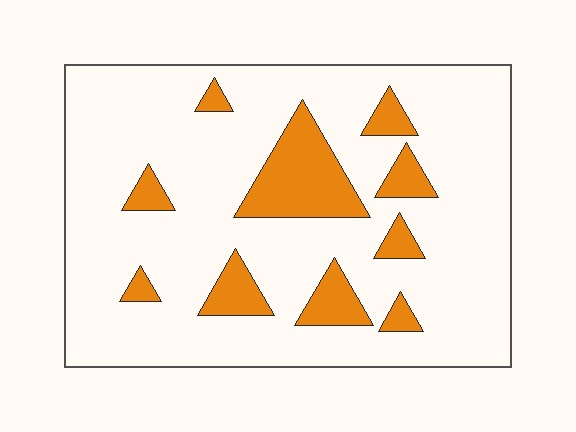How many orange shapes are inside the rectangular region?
10.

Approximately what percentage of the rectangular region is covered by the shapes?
Approximately 15%.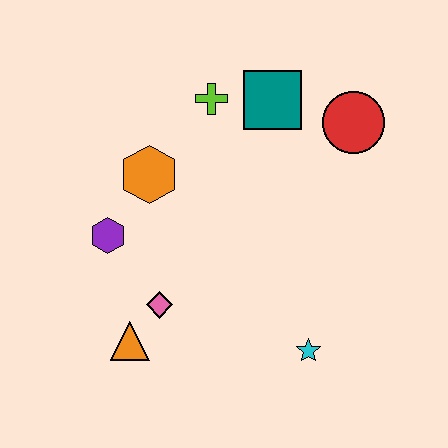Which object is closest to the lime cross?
The teal square is closest to the lime cross.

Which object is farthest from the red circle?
The orange triangle is farthest from the red circle.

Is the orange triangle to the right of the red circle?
No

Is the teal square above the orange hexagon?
Yes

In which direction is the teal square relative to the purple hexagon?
The teal square is to the right of the purple hexagon.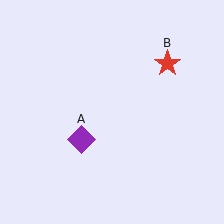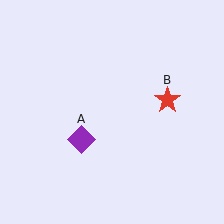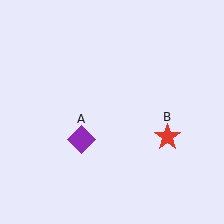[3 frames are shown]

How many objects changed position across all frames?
1 object changed position: red star (object B).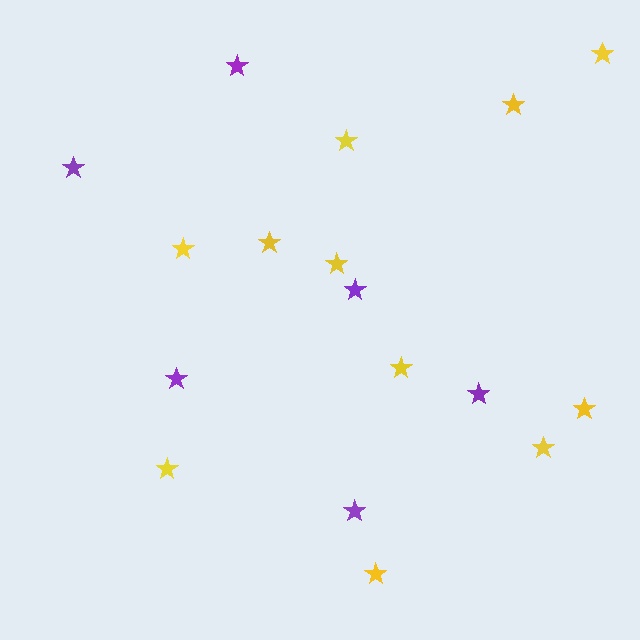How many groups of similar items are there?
There are 2 groups: one group of yellow stars (11) and one group of purple stars (6).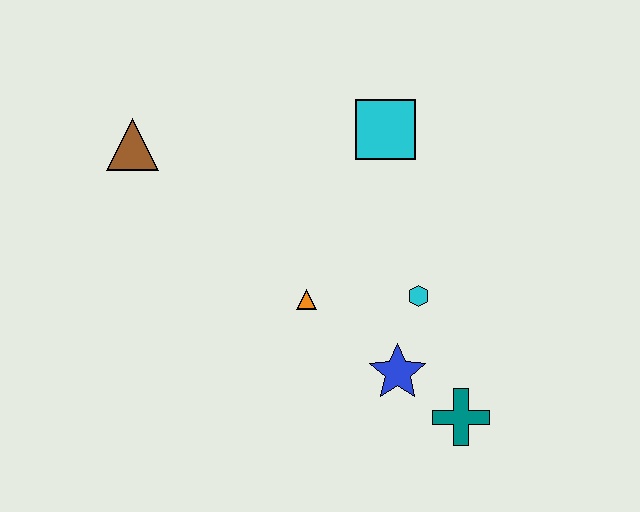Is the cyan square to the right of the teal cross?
No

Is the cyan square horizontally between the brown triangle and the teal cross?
Yes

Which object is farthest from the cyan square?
The teal cross is farthest from the cyan square.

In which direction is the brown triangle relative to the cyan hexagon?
The brown triangle is to the left of the cyan hexagon.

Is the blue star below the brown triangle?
Yes